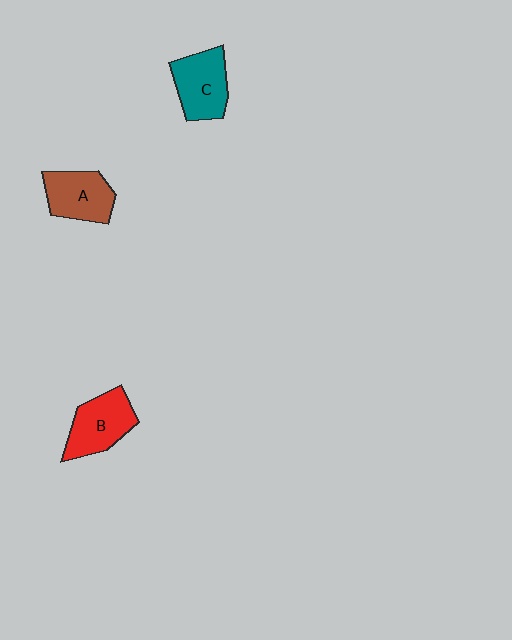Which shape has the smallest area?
Shape A (brown).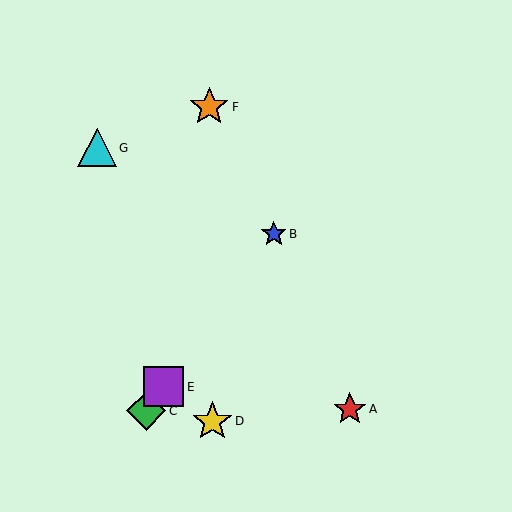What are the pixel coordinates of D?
Object D is at (212, 421).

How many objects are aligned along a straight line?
3 objects (B, C, E) are aligned along a straight line.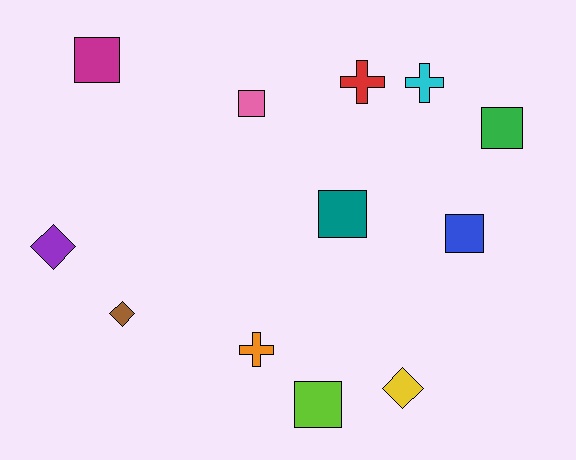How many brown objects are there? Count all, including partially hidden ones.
There is 1 brown object.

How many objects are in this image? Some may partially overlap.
There are 12 objects.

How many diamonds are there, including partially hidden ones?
There are 3 diamonds.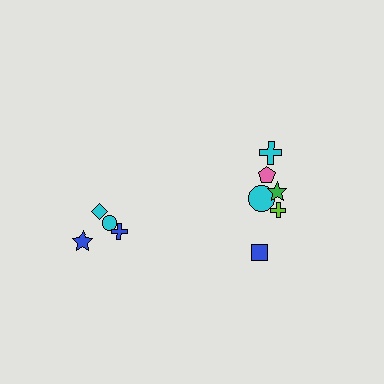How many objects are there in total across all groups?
There are 10 objects.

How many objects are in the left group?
There are 4 objects.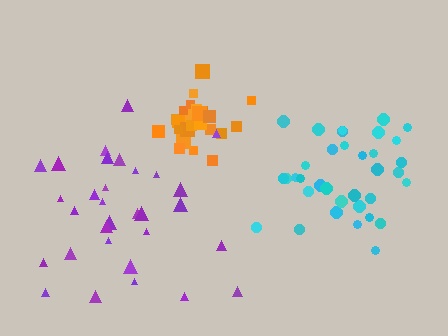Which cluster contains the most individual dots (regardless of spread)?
Cyan (35).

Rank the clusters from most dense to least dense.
orange, cyan, purple.